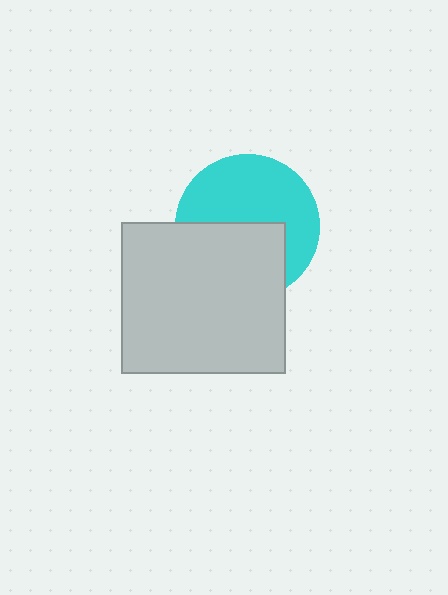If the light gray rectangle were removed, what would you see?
You would see the complete cyan circle.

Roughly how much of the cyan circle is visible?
About half of it is visible (roughly 56%).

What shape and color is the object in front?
The object in front is a light gray rectangle.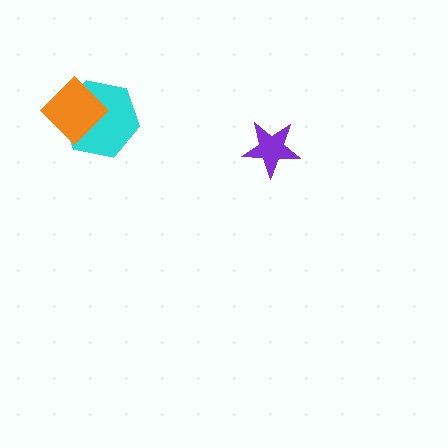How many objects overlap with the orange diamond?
1 object overlaps with the orange diamond.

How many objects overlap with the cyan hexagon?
1 object overlaps with the cyan hexagon.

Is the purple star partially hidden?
No, no other shape covers it.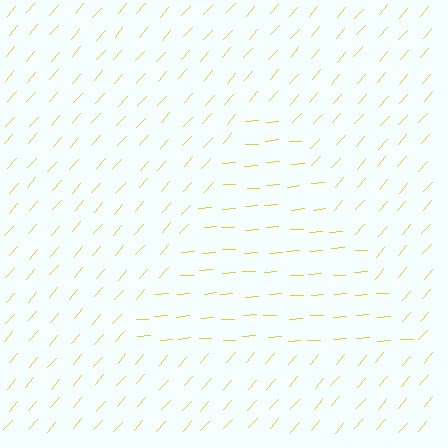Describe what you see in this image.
The image is filled with small yellow line segments. A triangle region in the image has lines oriented differently from the surrounding lines, creating a visible texture boundary.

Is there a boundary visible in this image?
Yes, there is a texture boundary formed by a change in line orientation.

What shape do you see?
I see a triangle.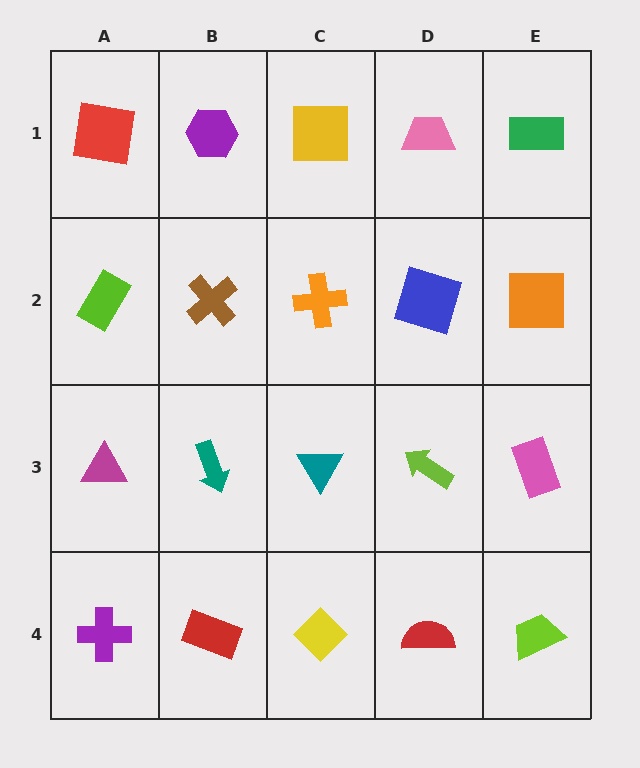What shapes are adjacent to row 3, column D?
A blue square (row 2, column D), a red semicircle (row 4, column D), a teal triangle (row 3, column C), a pink rectangle (row 3, column E).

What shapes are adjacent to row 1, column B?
A brown cross (row 2, column B), a red square (row 1, column A), a yellow square (row 1, column C).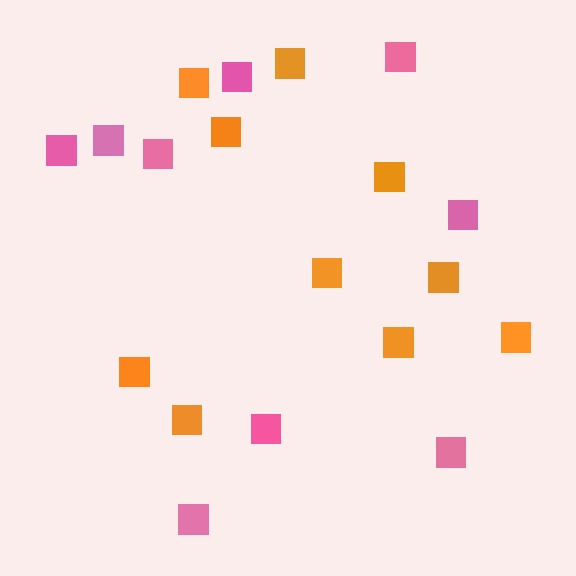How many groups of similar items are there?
There are 2 groups: one group of pink squares (9) and one group of orange squares (10).